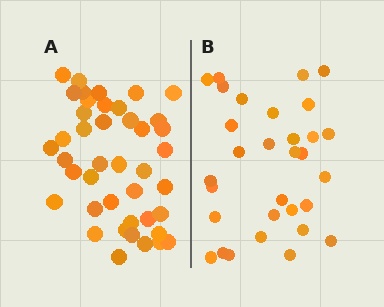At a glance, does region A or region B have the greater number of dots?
Region A (the left region) has more dots.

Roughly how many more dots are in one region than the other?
Region A has roughly 12 or so more dots than region B.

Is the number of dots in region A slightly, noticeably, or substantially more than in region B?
Region A has noticeably more, but not dramatically so. The ratio is roughly 1.4 to 1.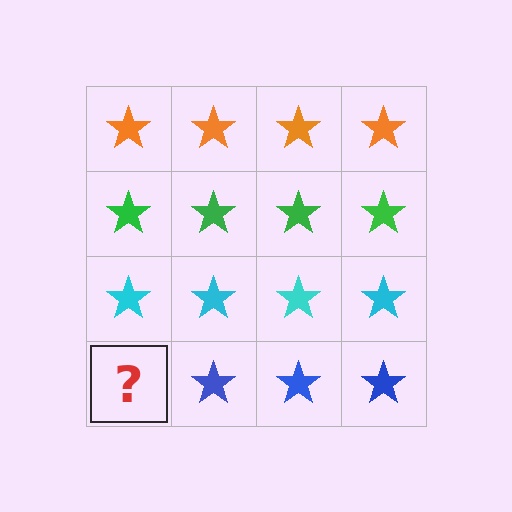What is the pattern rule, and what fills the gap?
The rule is that each row has a consistent color. The gap should be filled with a blue star.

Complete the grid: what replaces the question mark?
The question mark should be replaced with a blue star.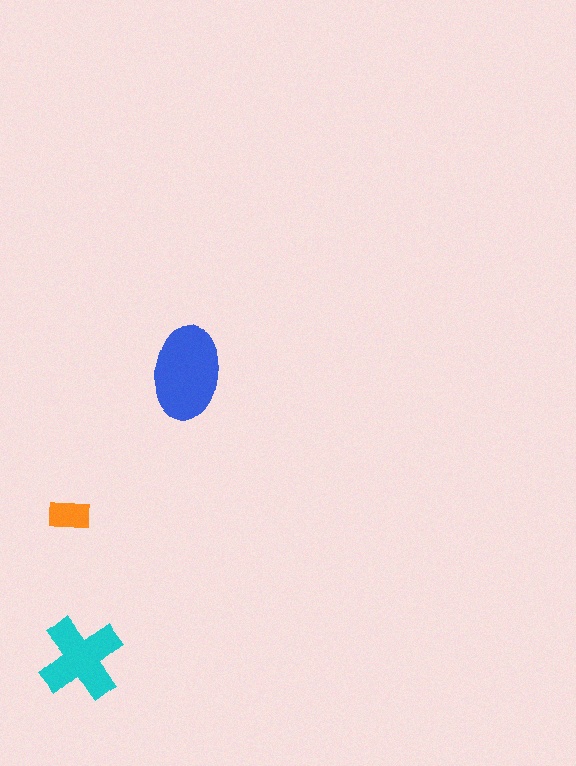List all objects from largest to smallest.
The blue ellipse, the cyan cross, the orange rectangle.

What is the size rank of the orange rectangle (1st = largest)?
3rd.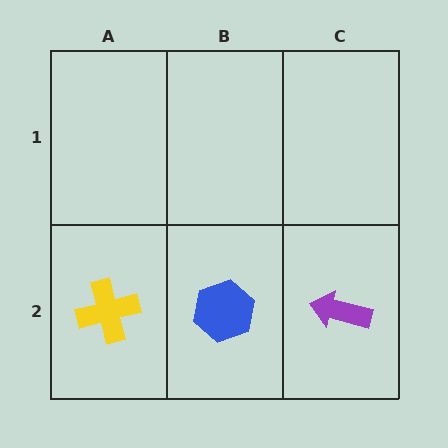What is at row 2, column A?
A yellow cross.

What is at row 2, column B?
A blue hexagon.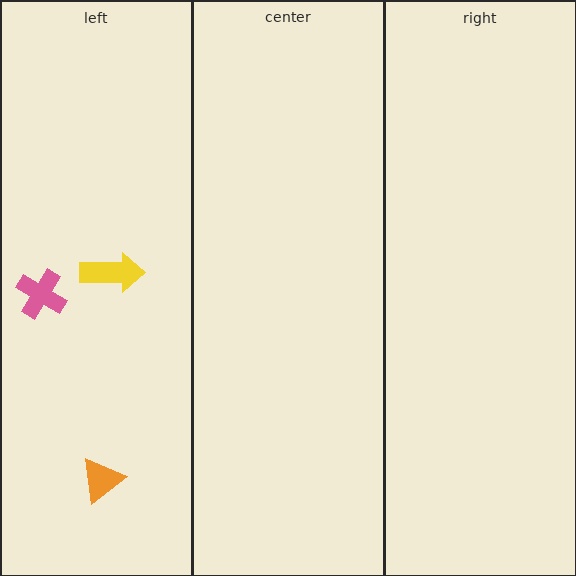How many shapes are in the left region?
3.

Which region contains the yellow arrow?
The left region.